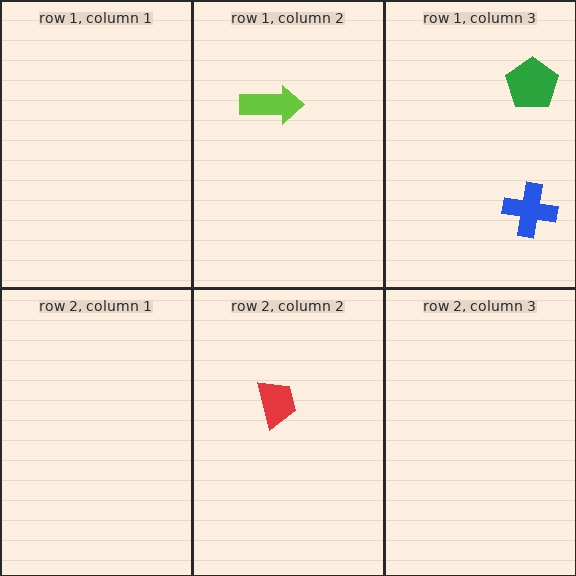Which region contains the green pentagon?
The row 1, column 3 region.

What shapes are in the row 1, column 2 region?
The lime arrow.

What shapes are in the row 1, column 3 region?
The blue cross, the green pentagon.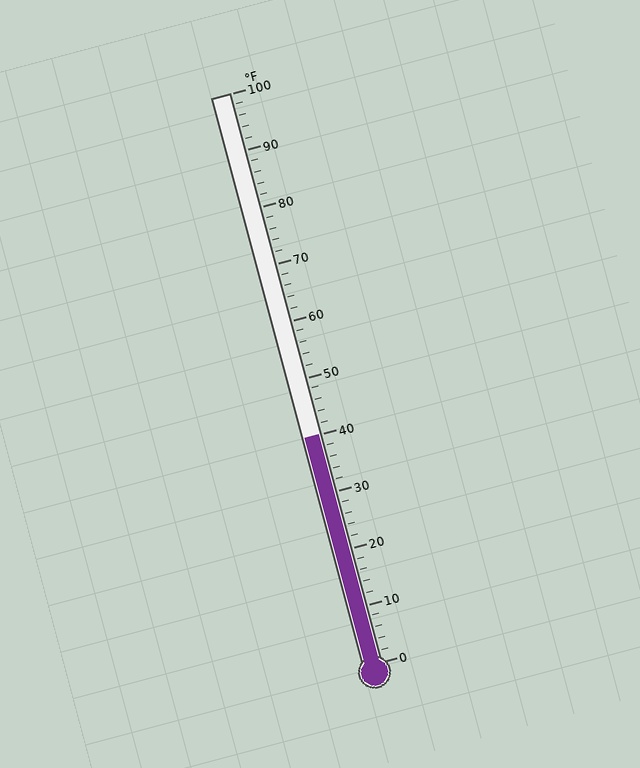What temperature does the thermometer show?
The thermometer shows approximately 40°F.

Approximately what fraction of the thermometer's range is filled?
The thermometer is filled to approximately 40% of its range.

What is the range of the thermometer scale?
The thermometer scale ranges from 0°F to 100°F.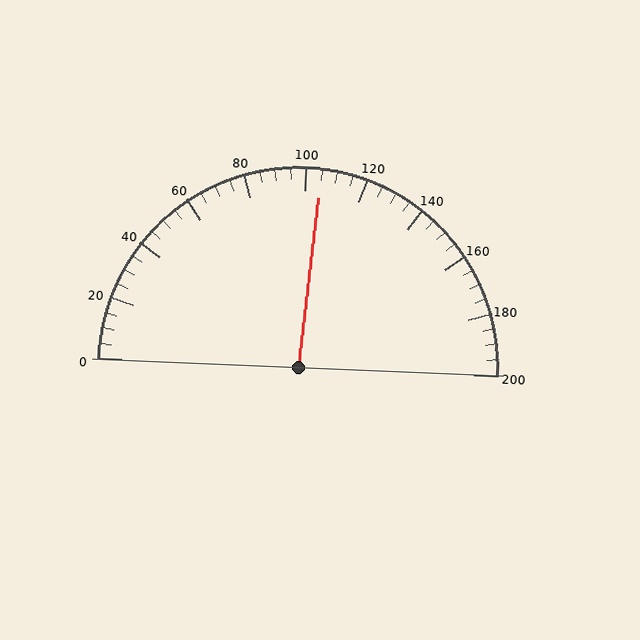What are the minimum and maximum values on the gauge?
The gauge ranges from 0 to 200.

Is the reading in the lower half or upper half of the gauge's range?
The reading is in the upper half of the range (0 to 200).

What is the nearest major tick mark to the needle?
The nearest major tick mark is 100.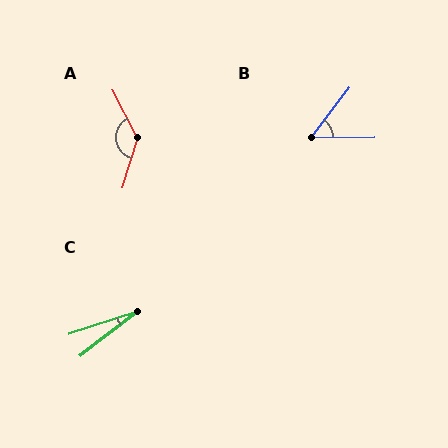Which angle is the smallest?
C, at approximately 19 degrees.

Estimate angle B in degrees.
Approximately 52 degrees.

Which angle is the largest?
A, at approximately 135 degrees.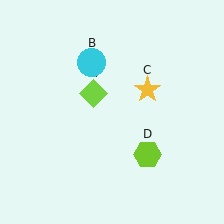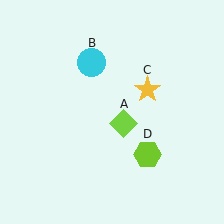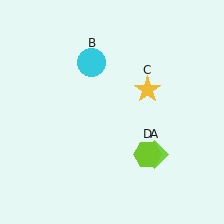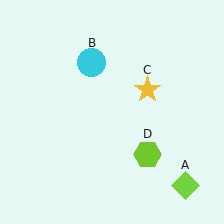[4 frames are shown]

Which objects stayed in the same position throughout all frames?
Cyan circle (object B) and yellow star (object C) and lime hexagon (object D) remained stationary.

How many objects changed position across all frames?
1 object changed position: lime diamond (object A).